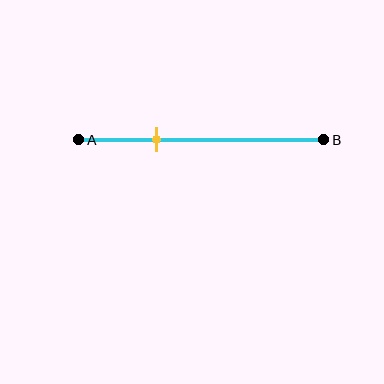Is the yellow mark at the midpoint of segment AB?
No, the mark is at about 30% from A, not at the 50% midpoint.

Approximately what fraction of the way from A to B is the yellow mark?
The yellow mark is approximately 30% of the way from A to B.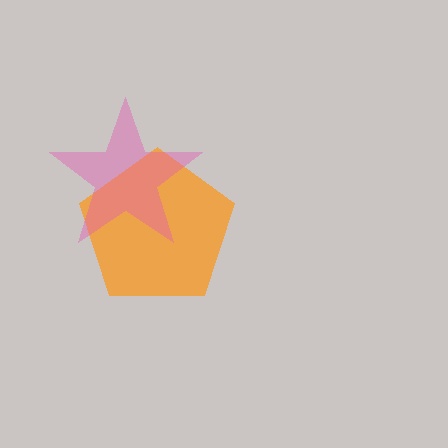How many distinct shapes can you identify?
There are 2 distinct shapes: an orange pentagon, a pink star.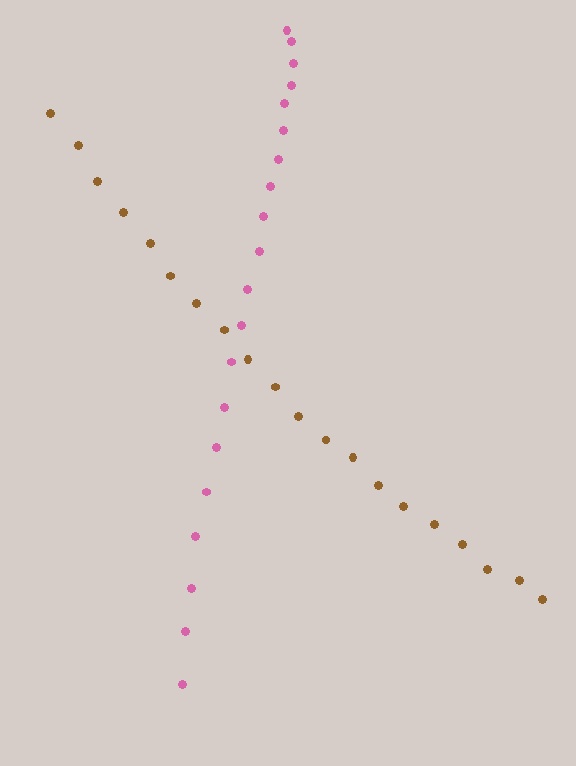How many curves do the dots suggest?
There are 2 distinct paths.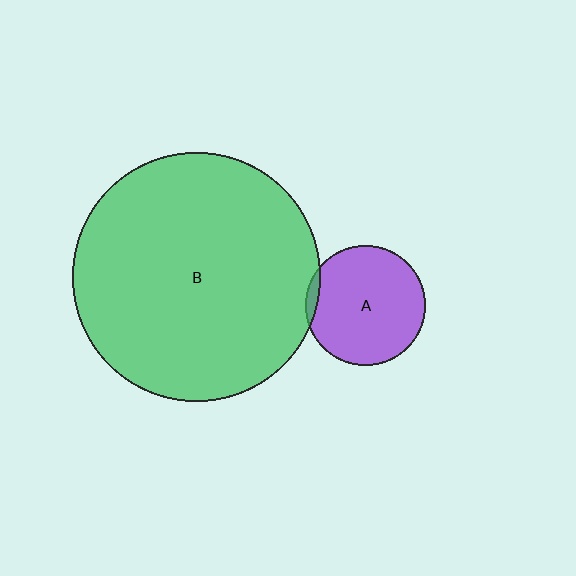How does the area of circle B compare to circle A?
Approximately 4.3 times.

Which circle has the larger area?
Circle B (green).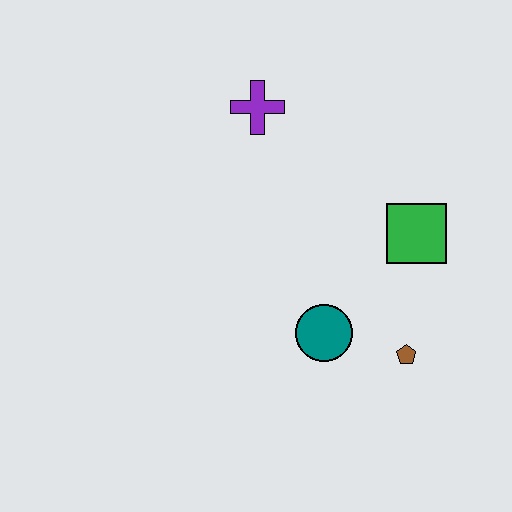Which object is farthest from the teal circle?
The purple cross is farthest from the teal circle.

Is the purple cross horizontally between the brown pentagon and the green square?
No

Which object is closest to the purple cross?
The green square is closest to the purple cross.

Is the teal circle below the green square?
Yes